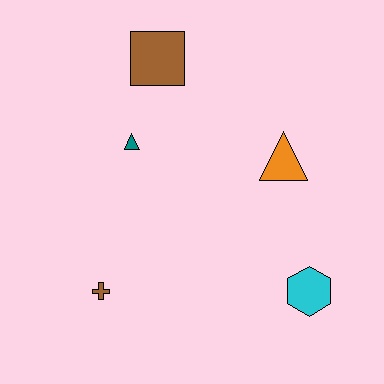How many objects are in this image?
There are 5 objects.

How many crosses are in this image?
There is 1 cross.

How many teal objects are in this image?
There is 1 teal object.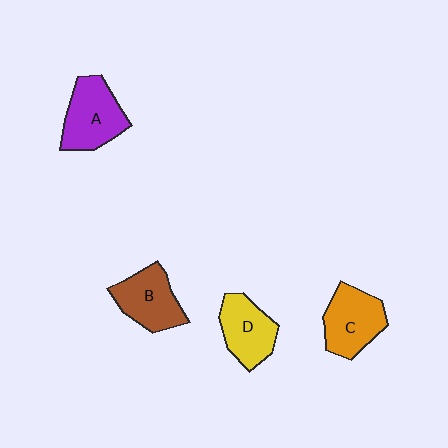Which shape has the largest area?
Shape A (purple).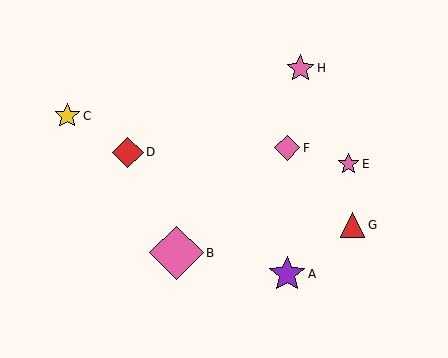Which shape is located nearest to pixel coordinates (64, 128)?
The yellow star (labeled C) at (67, 116) is nearest to that location.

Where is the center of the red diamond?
The center of the red diamond is at (128, 152).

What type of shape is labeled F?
Shape F is a pink diamond.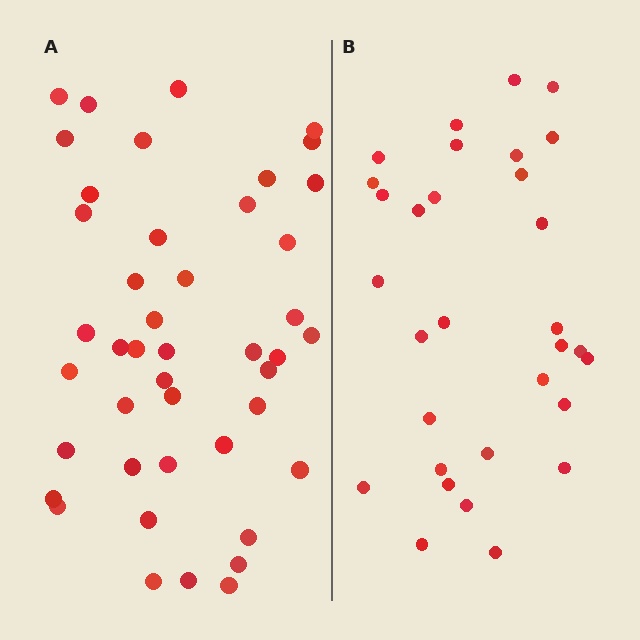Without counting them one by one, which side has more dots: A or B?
Region A (the left region) has more dots.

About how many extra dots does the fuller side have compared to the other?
Region A has approximately 15 more dots than region B.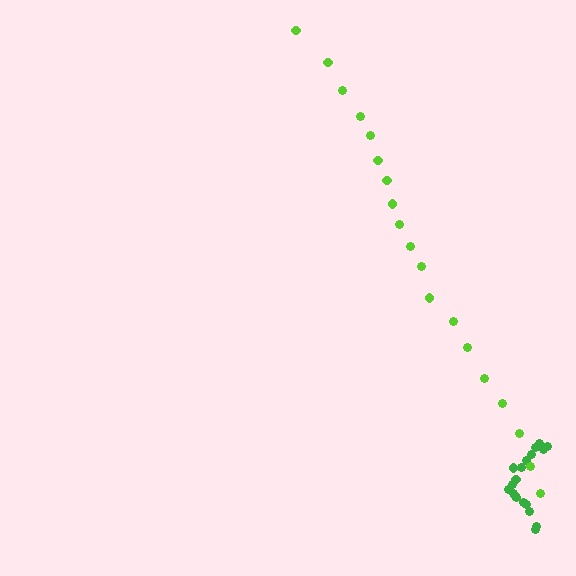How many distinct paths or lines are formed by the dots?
There are 2 distinct paths.